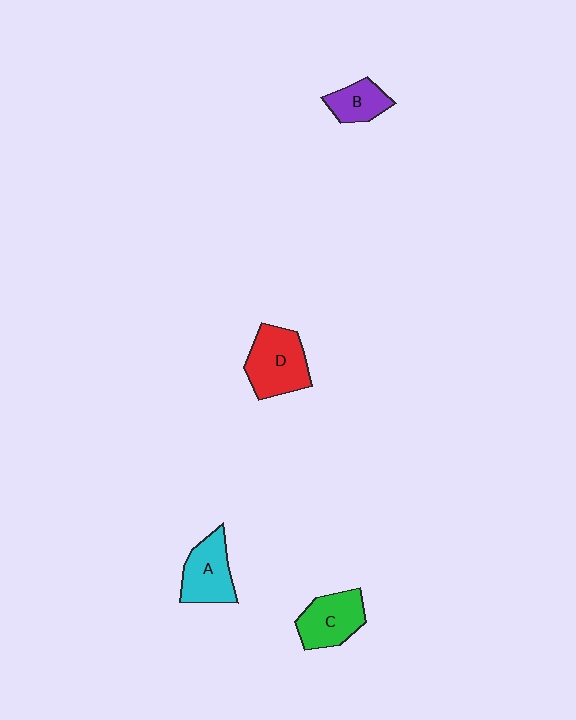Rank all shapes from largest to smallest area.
From largest to smallest: D (red), C (green), A (cyan), B (purple).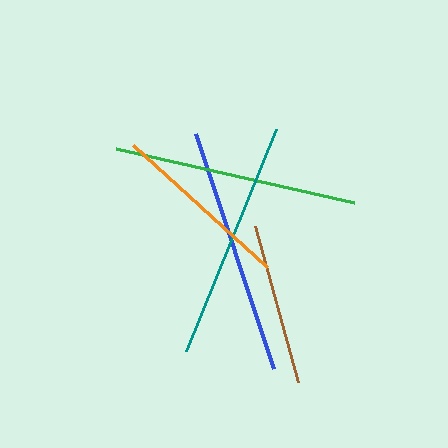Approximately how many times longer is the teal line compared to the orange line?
The teal line is approximately 1.3 times the length of the orange line.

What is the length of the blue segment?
The blue segment is approximately 247 pixels long.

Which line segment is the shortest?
The brown line is the shortest at approximately 161 pixels.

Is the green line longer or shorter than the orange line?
The green line is longer than the orange line.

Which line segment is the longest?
The blue line is the longest at approximately 247 pixels.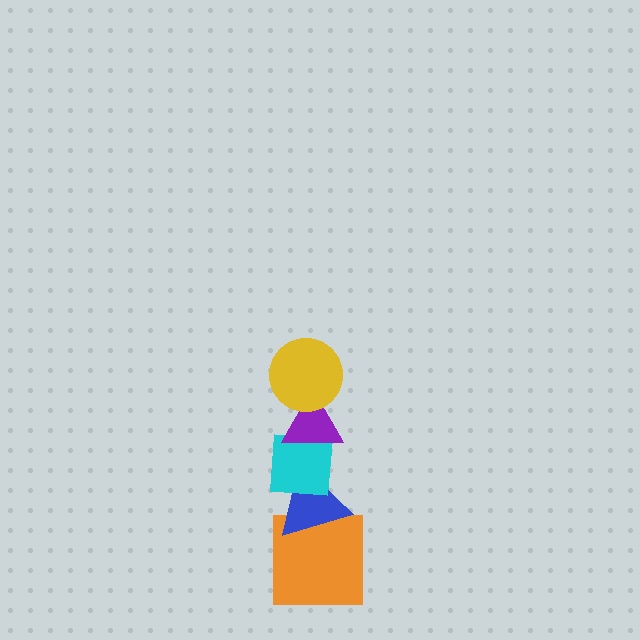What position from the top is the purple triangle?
The purple triangle is 2nd from the top.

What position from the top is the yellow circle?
The yellow circle is 1st from the top.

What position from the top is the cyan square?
The cyan square is 3rd from the top.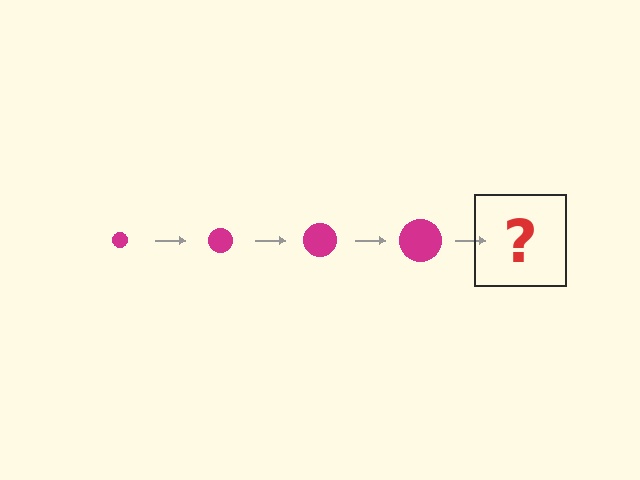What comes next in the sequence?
The next element should be a magenta circle, larger than the previous one.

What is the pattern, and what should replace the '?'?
The pattern is that the circle gets progressively larger each step. The '?' should be a magenta circle, larger than the previous one.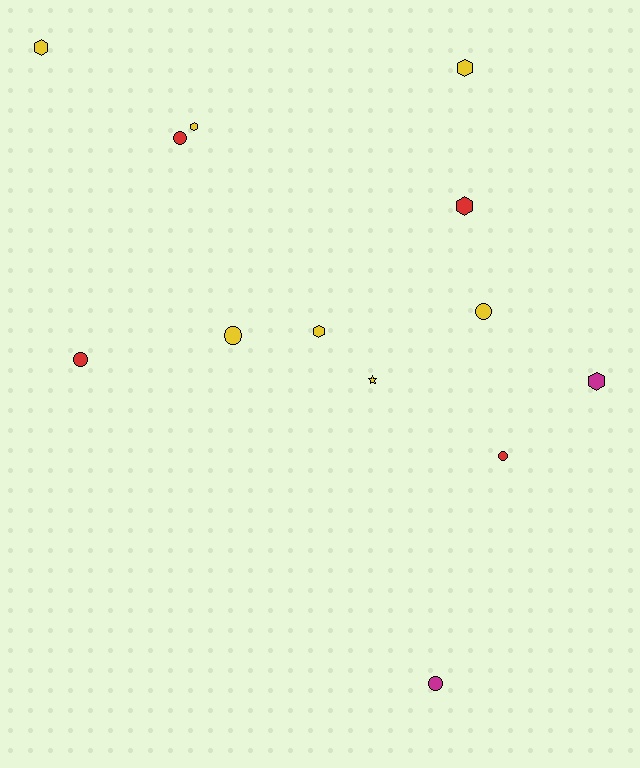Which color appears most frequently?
Yellow, with 7 objects.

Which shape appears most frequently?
Hexagon, with 6 objects.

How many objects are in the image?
There are 13 objects.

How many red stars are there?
There are no red stars.